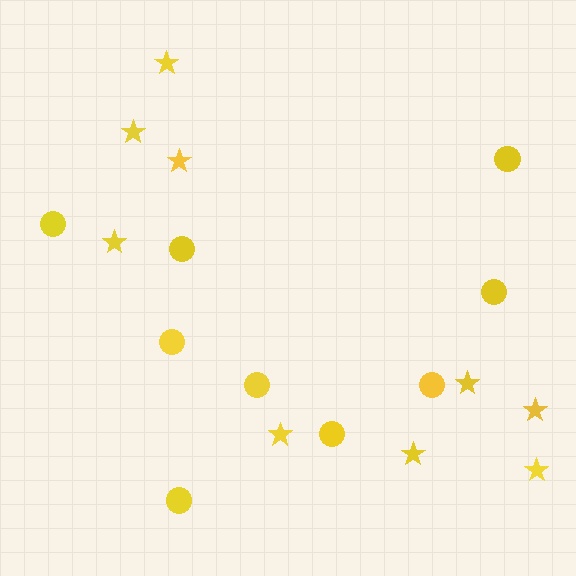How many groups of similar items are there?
There are 2 groups: one group of circles (9) and one group of stars (9).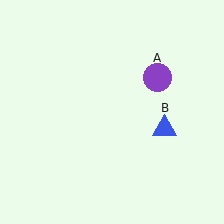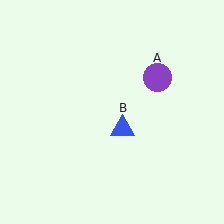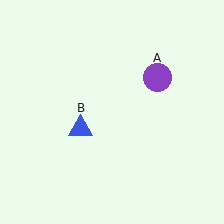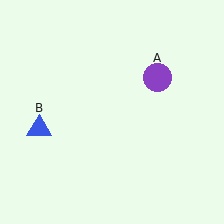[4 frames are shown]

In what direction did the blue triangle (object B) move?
The blue triangle (object B) moved left.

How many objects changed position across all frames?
1 object changed position: blue triangle (object B).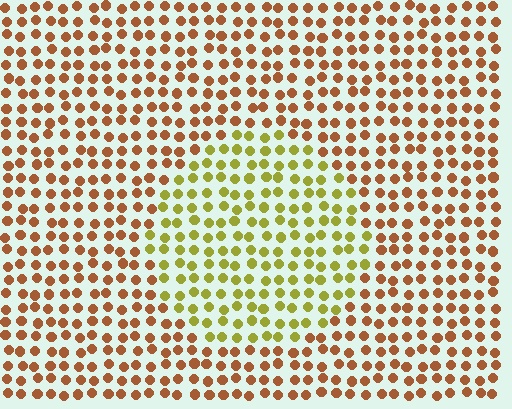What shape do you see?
I see a circle.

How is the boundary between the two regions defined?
The boundary is defined purely by a slight shift in hue (about 46 degrees). Spacing, size, and orientation are identical on both sides.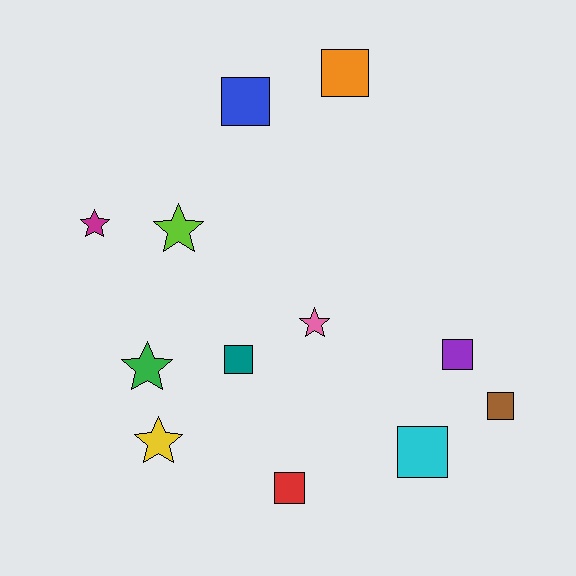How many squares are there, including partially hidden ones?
There are 7 squares.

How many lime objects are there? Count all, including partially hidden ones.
There is 1 lime object.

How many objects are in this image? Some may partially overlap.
There are 12 objects.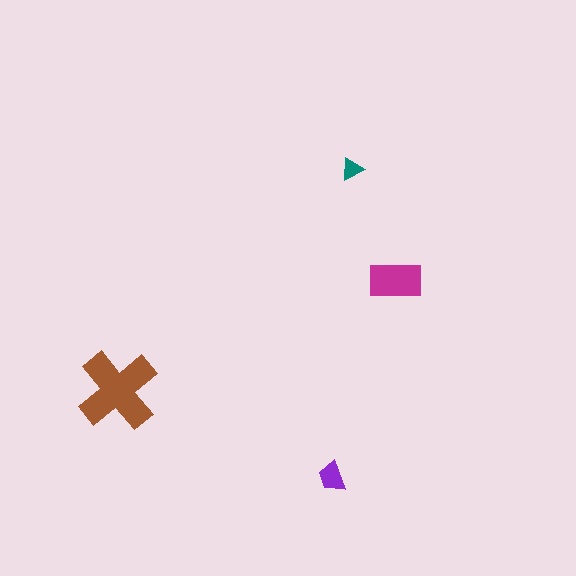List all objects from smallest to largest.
The teal triangle, the purple trapezoid, the magenta rectangle, the brown cross.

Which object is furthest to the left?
The brown cross is leftmost.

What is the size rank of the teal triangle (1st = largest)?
4th.